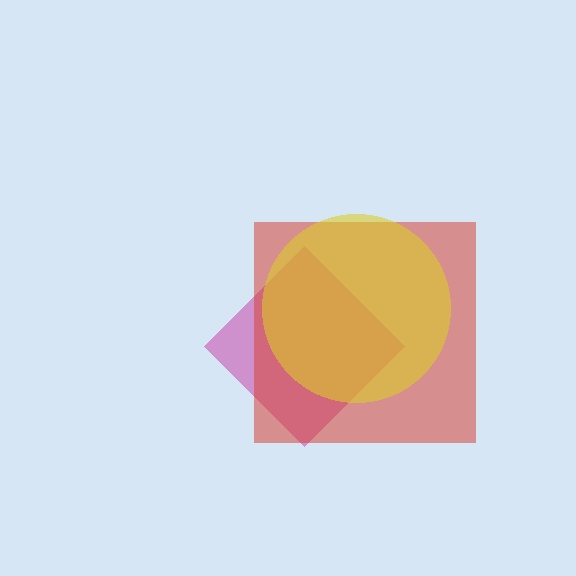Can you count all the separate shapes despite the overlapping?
Yes, there are 3 separate shapes.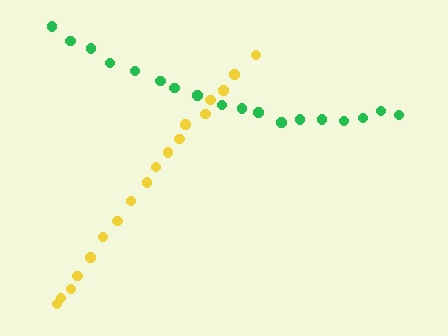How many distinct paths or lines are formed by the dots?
There are 2 distinct paths.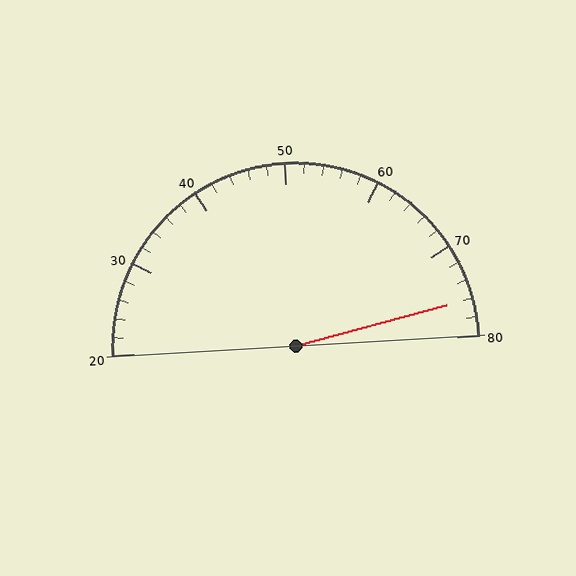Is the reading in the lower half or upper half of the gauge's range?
The reading is in the upper half of the range (20 to 80).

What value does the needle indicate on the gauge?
The needle indicates approximately 76.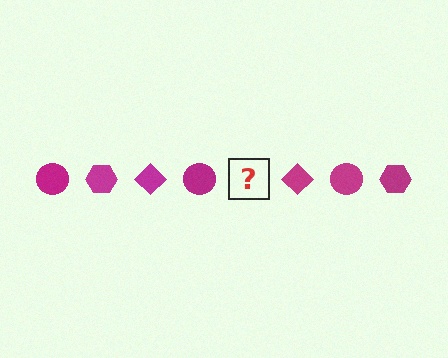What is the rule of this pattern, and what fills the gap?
The rule is that the pattern cycles through circle, hexagon, diamond shapes in magenta. The gap should be filled with a magenta hexagon.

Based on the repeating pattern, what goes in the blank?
The blank should be a magenta hexagon.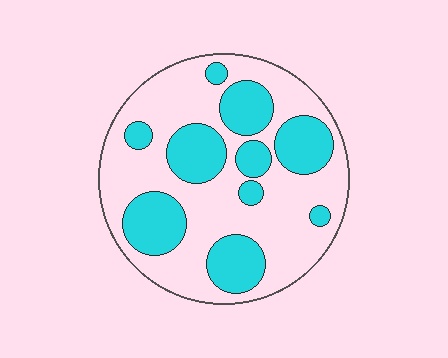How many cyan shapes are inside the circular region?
10.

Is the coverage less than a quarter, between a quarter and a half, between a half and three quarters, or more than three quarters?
Between a quarter and a half.